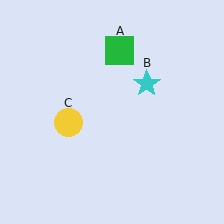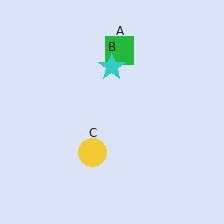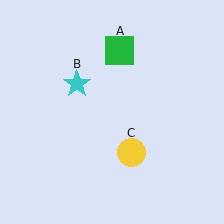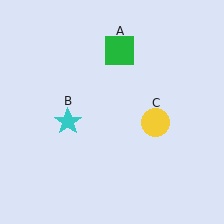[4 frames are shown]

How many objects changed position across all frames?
2 objects changed position: cyan star (object B), yellow circle (object C).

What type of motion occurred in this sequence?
The cyan star (object B), yellow circle (object C) rotated counterclockwise around the center of the scene.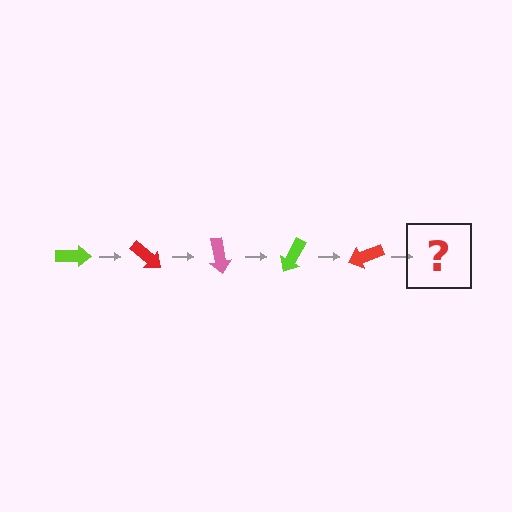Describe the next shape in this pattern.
It should be a pink arrow, rotated 200 degrees from the start.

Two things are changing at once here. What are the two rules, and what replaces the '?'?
The two rules are that it rotates 40 degrees each step and the color cycles through lime, red, and pink. The '?' should be a pink arrow, rotated 200 degrees from the start.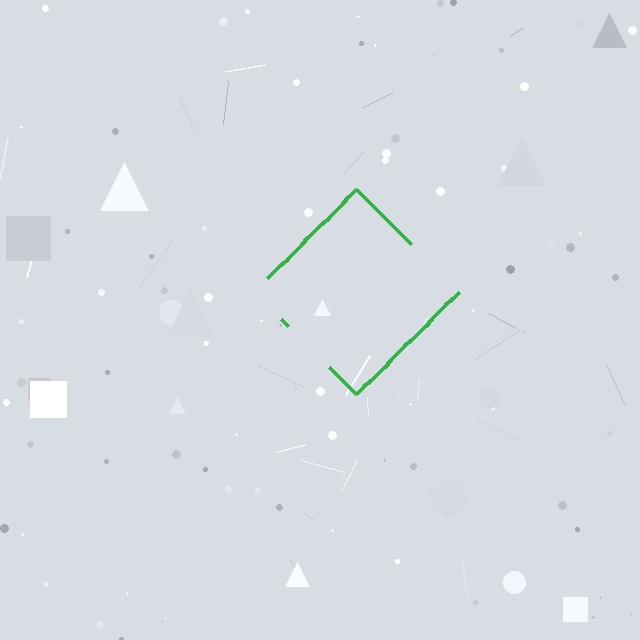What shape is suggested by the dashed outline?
The dashed outline suggests a diamond.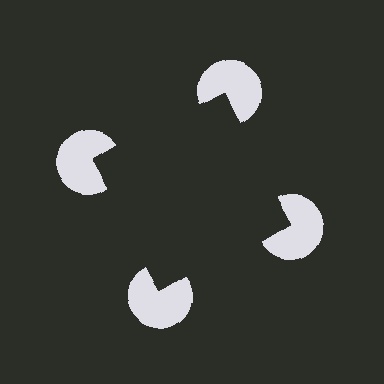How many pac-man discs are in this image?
There are 4 — one at each vertex of the illusory square.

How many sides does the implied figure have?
4 sides.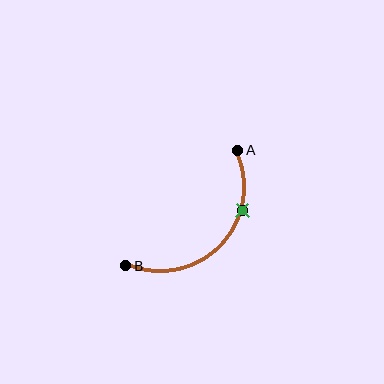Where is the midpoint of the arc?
The arc midpoint is the point on the curve farthest from the straight line joining A and B. It sits below and to the right of that line.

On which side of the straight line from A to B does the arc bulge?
The arc bulges below and to the right of the straight line connecting A and B.